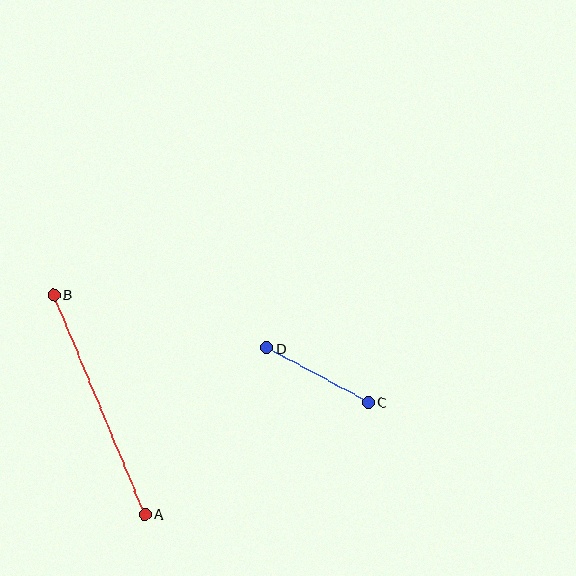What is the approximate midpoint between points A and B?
The midpoint is at approximately (99, 405) pixels.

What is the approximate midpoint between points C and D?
The midpoint is at approximately (317, 375) pixels.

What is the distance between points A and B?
The distance is approximately 237 pixels.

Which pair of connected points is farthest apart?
Points A and B are farthest apart.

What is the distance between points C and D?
The distance is approximately 115 pixels.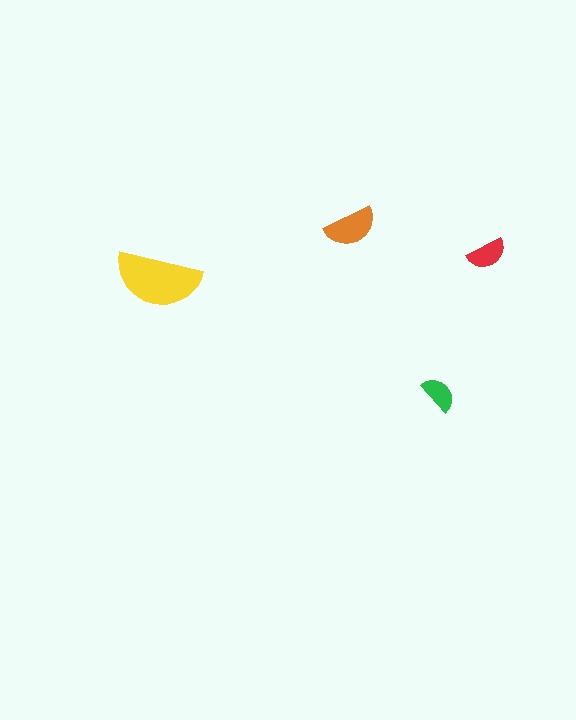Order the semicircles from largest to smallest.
the yellow one, the orange one, the red one, the green one.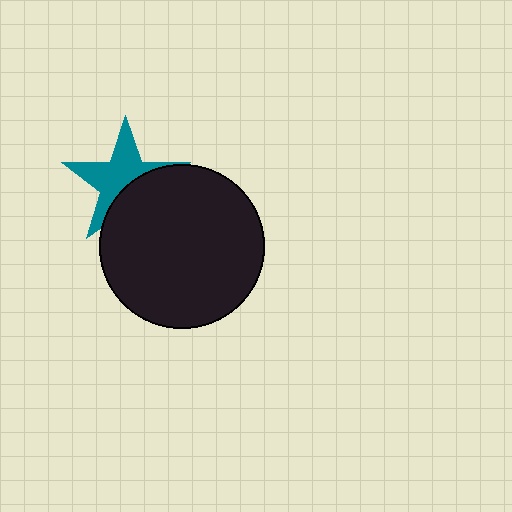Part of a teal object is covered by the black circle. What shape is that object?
It is a star.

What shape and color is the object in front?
The object in front is a black circle.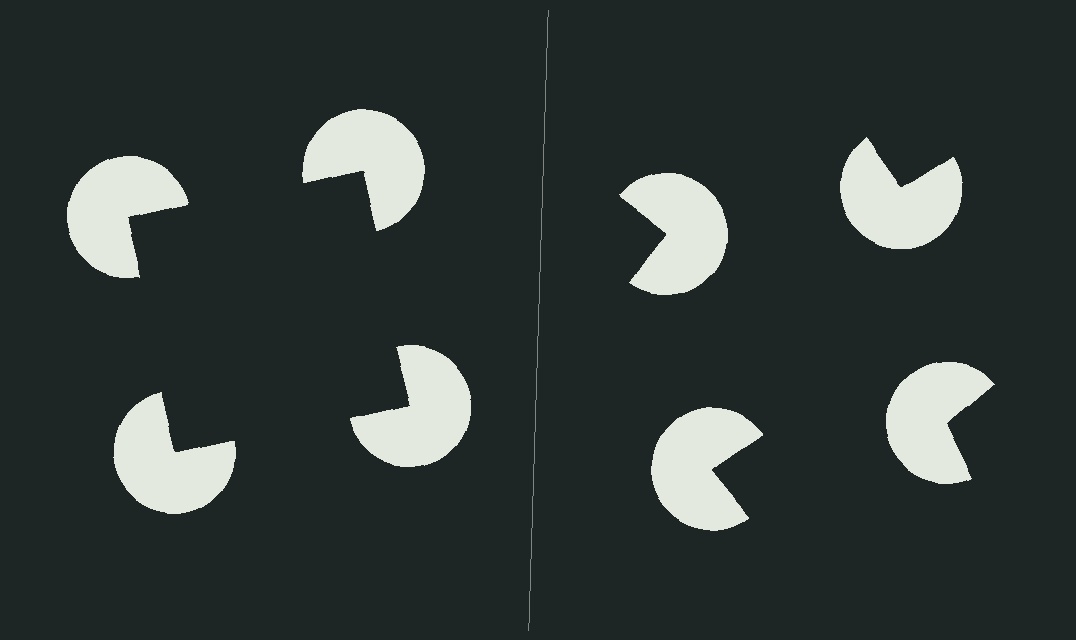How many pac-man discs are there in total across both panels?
8 — 4 on each side.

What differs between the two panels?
The pac-man discs are positioned identically on both sides; only the wedge orientations differ. On the left they align to a square; on the right they are misaligned.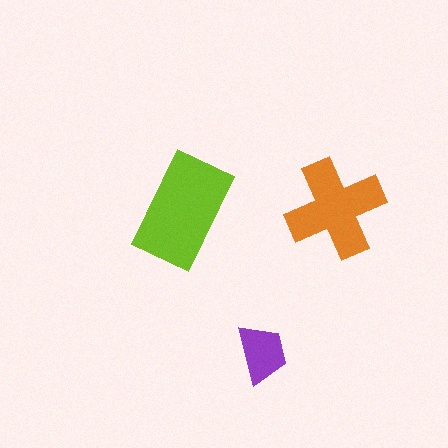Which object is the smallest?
The purple trapezoid.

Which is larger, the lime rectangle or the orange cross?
The lime rectangle.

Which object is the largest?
The lime rectangle.